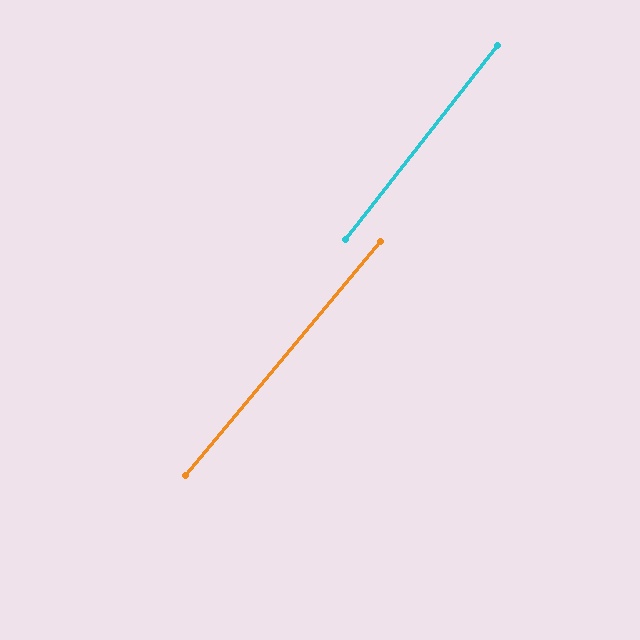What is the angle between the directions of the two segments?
Approximately 1 degree.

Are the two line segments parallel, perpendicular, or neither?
Parallel — their directions differ by only 1.5°.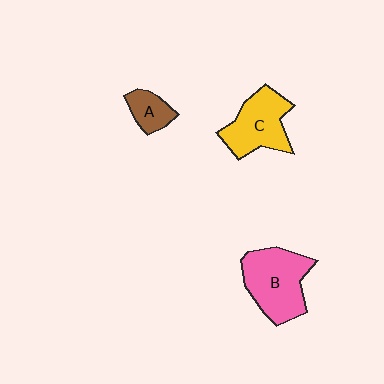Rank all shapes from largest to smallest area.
From largest to smallest: B (pink), C (yellow), A (brown).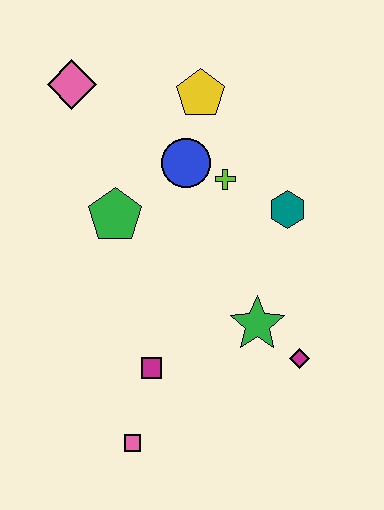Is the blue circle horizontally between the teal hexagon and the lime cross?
No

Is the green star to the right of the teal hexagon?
No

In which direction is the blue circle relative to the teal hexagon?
The blue circle is to the left of the teal hexagon.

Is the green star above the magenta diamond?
Yes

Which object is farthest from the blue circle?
The pink square is farthest from the blue circle.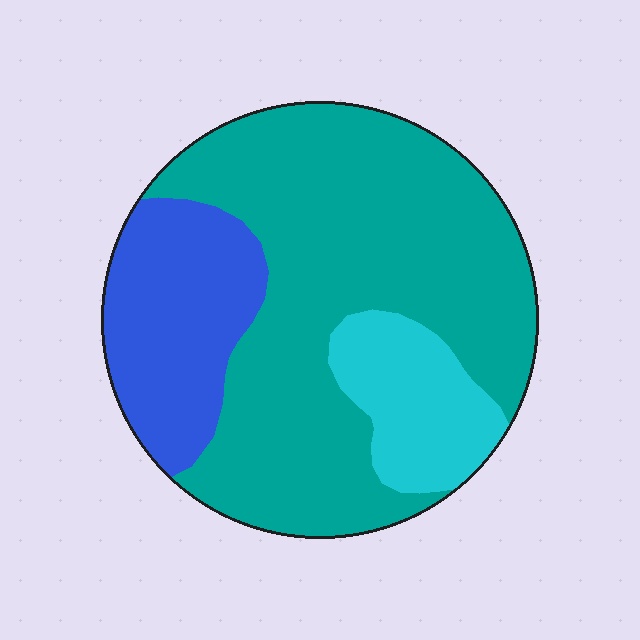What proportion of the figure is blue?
Blue covers roughly 20% of the figure.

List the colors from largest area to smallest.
From largest to smallest: teal, blue, cyan.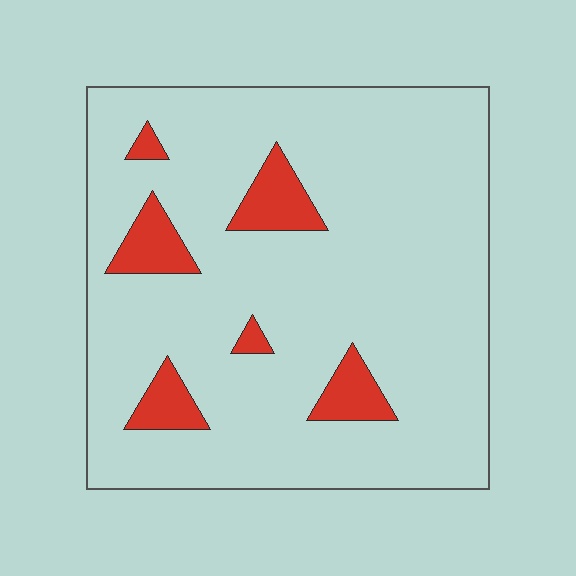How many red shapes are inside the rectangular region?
6.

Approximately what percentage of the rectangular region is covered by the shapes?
Approximately 10%.